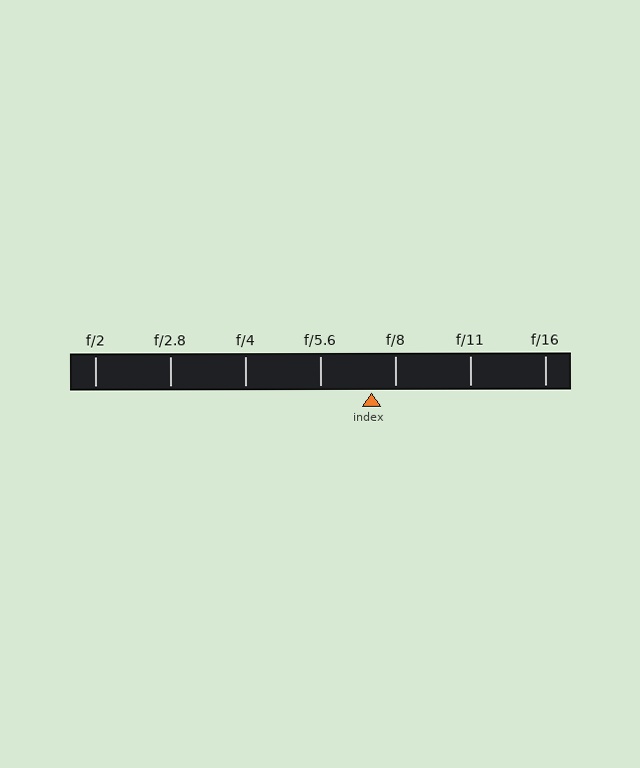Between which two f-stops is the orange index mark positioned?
The index mark is between f/5.6 and f/8.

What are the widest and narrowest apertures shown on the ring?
The widest aperture shown is f/2 and the narrowest is f/16.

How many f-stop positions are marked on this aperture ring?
There are 7 f-stop positions marked.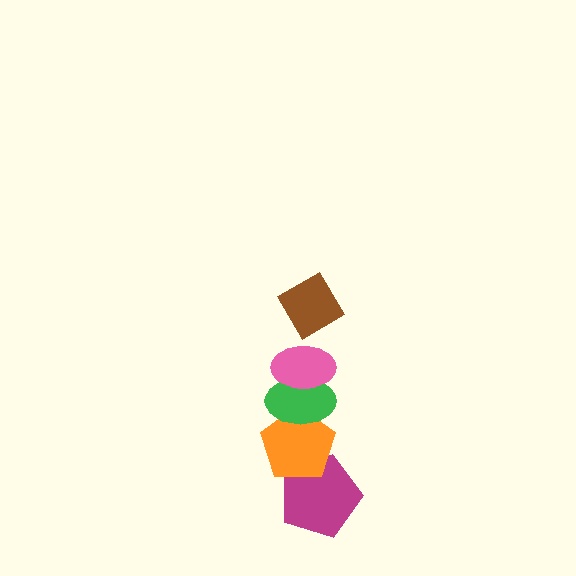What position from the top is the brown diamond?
The brown diamond is 1st from the top.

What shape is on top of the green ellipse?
The pink ellipse is on top of the green ellipse.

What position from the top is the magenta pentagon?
The magenta pentagon is 5th from the top.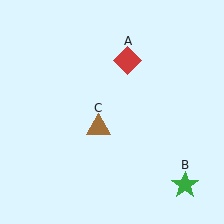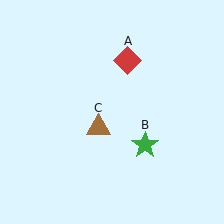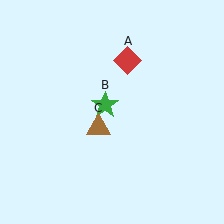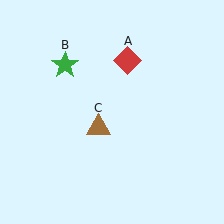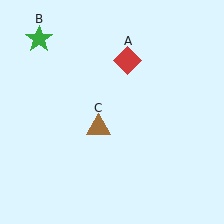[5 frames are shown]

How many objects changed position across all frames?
1 object changed position: green star (object B).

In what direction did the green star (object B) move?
The green star (object B) moved up and to the left.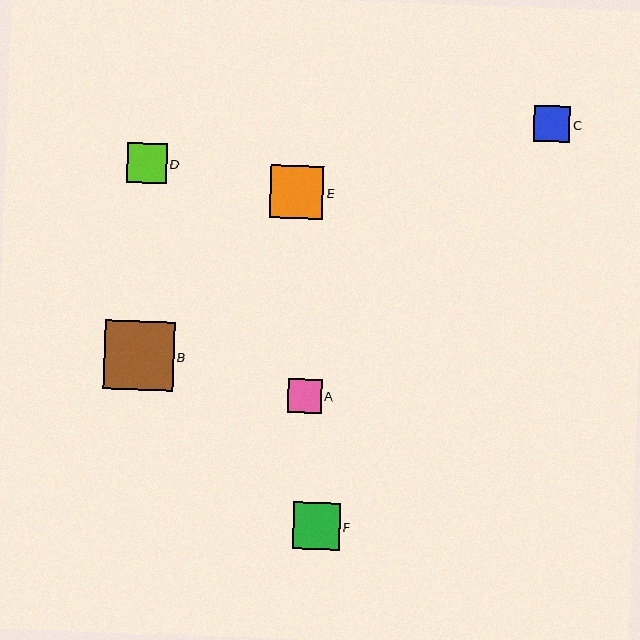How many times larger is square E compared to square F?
Square E is approximately 1.1 times the size of square F.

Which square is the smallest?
Square A is the smallest with a size of approximately 34 pixels.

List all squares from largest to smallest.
From largest to smallest: B, E, F, D, C, A.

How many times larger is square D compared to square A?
Square D is approximately 1.2 times the size of square A.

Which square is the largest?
Square B is the largest with a size of approximately 70 pixels.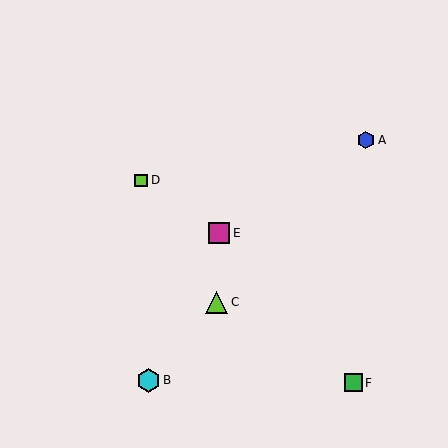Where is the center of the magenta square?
The center of the magenta square is at (219, 233).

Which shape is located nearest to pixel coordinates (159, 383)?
The cyan hexagon (labeled B) at (148, 380) is nearest to that location.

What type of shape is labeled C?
Shape C is a lime triangle.